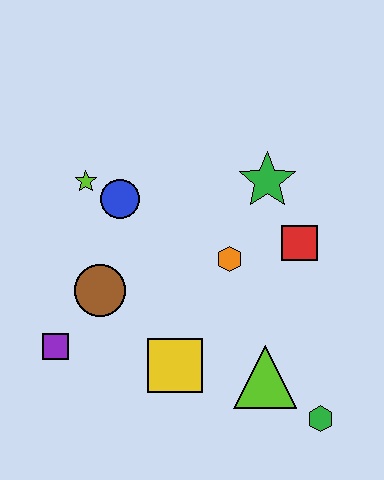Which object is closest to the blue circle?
The lime star is closest to the blue circle.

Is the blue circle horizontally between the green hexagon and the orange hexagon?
No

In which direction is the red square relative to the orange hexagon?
The red square is to the right of the orange hexagon.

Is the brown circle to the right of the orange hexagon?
No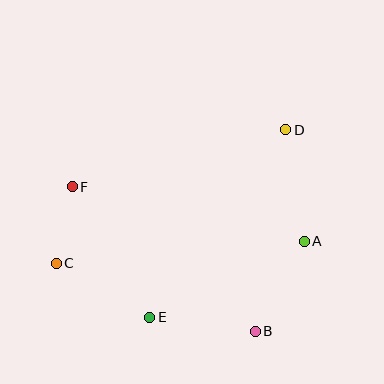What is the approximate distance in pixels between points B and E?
The distance between B and E is approximately 106 pixels.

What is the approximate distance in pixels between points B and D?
The distance between B and D is approximately 204 pixels.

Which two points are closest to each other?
Points C and F are closest to each other.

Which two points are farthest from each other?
Points C and D are farthest from each other.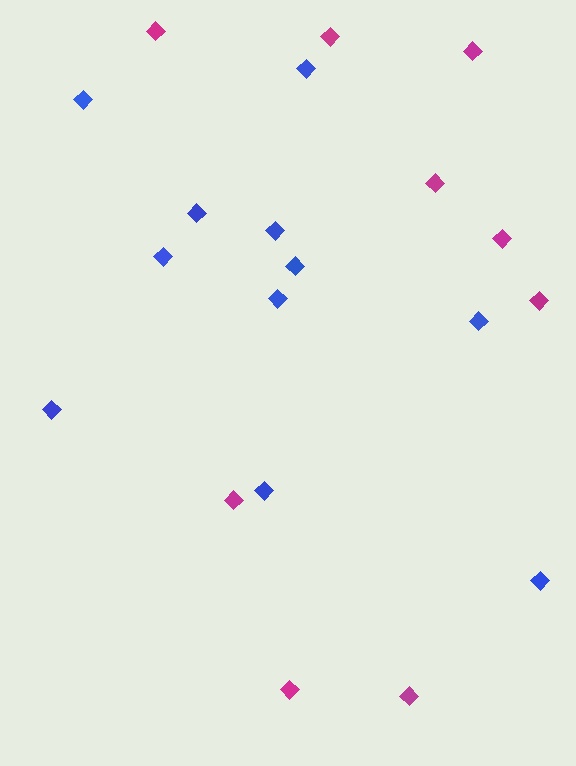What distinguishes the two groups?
There are 2 groups: one group of magenta diamonds (9) and one group of blue diamonds (11).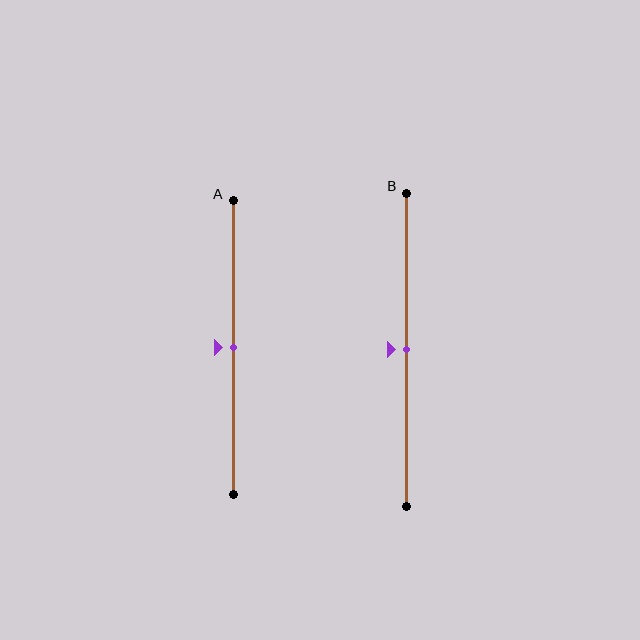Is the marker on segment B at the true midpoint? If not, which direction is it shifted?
Yes, the marker on segment B is at the true midpoint.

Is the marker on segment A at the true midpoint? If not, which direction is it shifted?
Yes, the marker on segment A is at the true midpoint.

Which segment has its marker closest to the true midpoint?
Segment A has its marker closest to the true midpoint.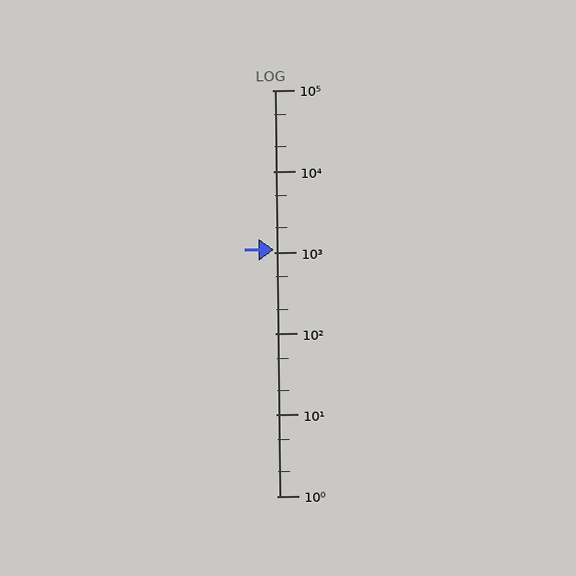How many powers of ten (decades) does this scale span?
The scale spans 5 decades, from 1 to 100000.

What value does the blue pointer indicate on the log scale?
The pointer indicates approximately 1100.